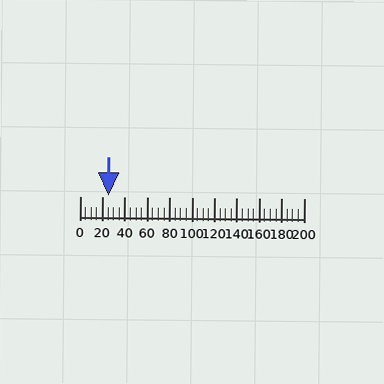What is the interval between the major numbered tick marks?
The major tick marks are spaced 20 units apart.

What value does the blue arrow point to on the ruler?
The blue arrow points to approximately 25.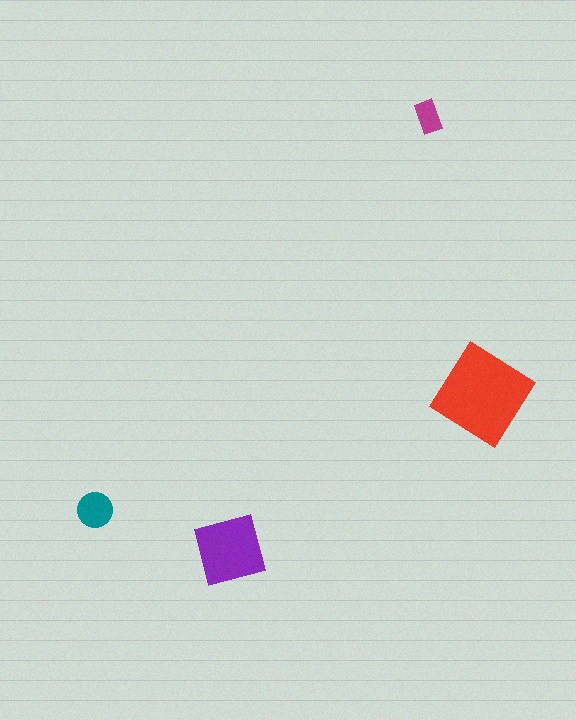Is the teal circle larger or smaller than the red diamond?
Smaller.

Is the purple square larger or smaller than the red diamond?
Smaller.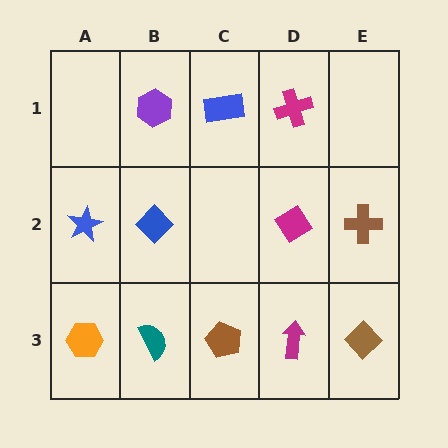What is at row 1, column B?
A purple hexagon.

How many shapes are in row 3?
5 shapes.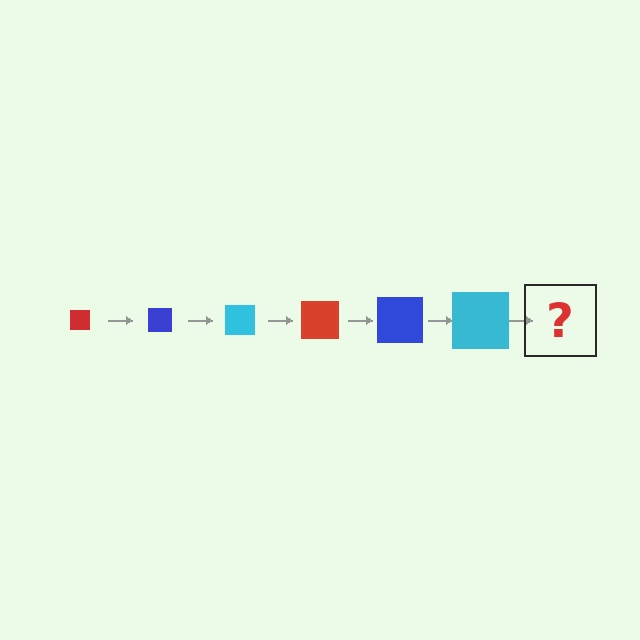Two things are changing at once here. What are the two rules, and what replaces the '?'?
The two rules are that the square grows larger each step and the color cycles through red, blue, and cyan. The '?' should be a red square, larger than the previous one.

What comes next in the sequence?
The next element should be a red square, larger than the previous one.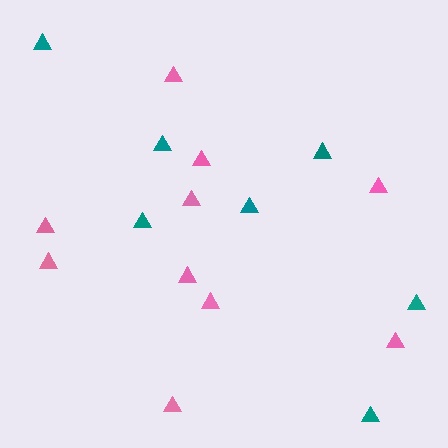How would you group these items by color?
There are 2 groups: one group of teal triangles (7) and one group of pink triangles (10).